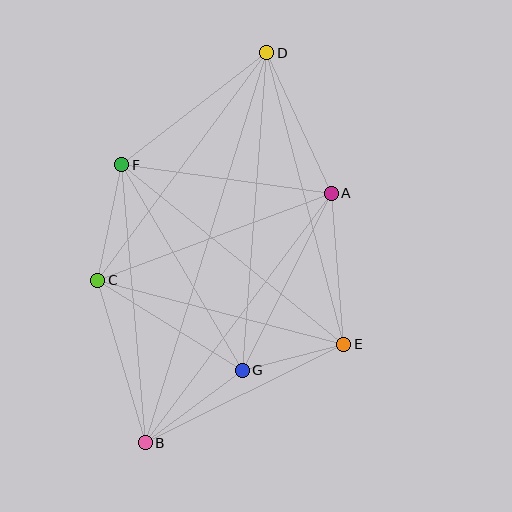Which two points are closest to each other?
Points E and G are closest to each other.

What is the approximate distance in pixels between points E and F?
The distance between E and F is approximately 286 pixels.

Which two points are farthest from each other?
Points B and D are farthest from each other.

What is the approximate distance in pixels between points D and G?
The distance between D and G is approximately 318 pixels.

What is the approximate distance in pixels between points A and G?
The distance between A and G is approximately 198 pixels.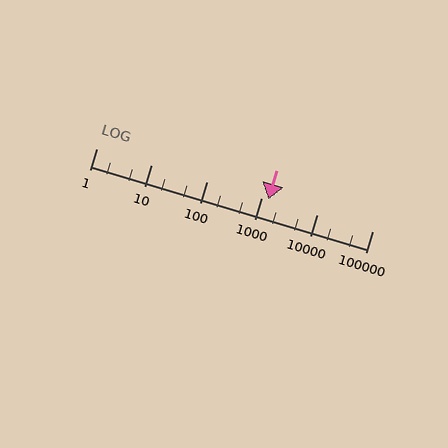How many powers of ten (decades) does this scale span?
The scale spans 5 decades, from 1 to 100000.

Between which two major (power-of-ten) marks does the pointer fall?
The pointer is between 1000 and 10000.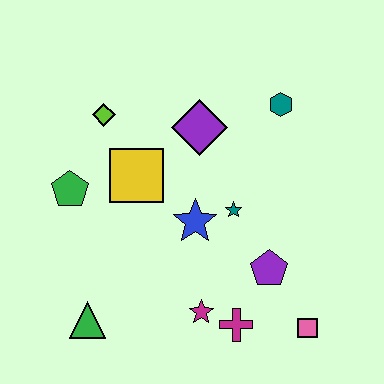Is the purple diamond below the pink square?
No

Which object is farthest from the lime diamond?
The pink square is farthest from the lime diamond.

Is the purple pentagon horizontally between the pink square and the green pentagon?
Yes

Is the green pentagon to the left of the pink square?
Yes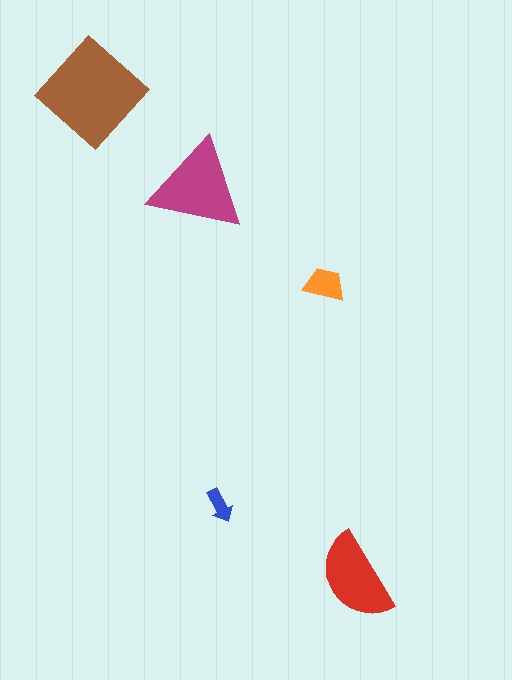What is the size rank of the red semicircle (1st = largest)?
3rd.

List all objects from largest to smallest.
The brown diamond, the magenta triangle, the red semicircle, the orange trapezoid, the blue arrow.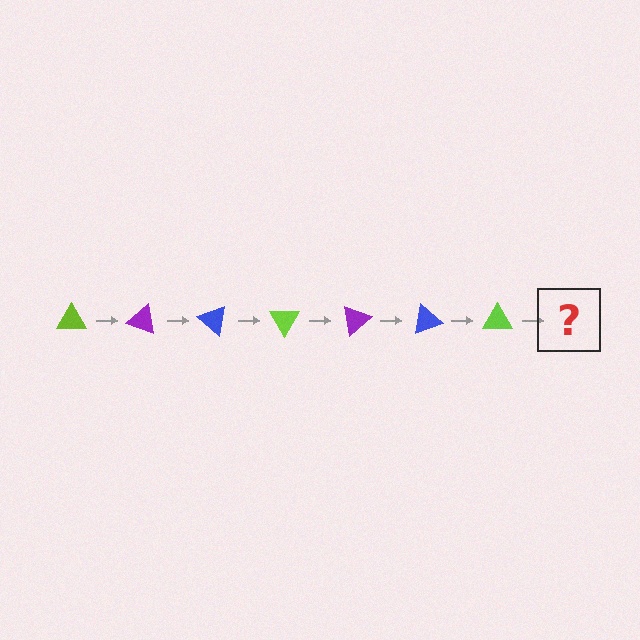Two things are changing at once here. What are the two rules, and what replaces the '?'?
The two rules are that it rotates 20 degrees each step and the color cycles through lime, purple, and blue. The '?' should be a purple triangle, rotated 140 degrees from the start.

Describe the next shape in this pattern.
It should be a purple triangle, rotated 140 degrees from the start.